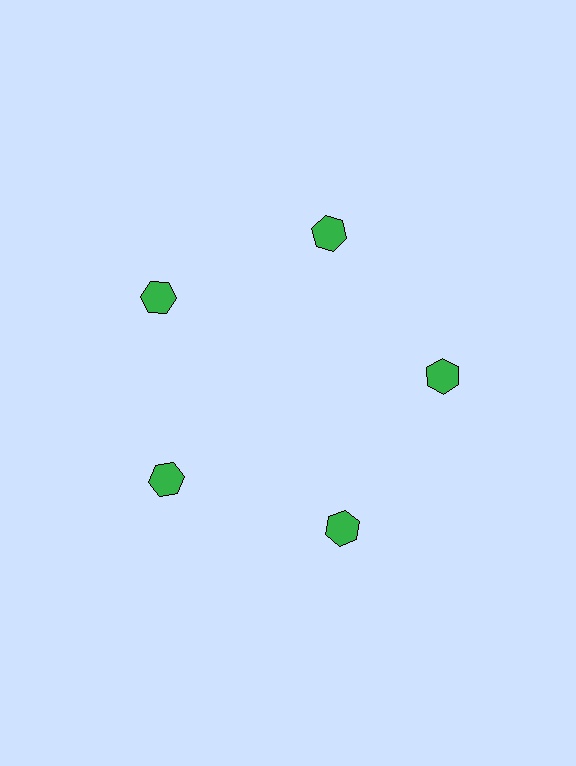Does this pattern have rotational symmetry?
Yes, this pattern has 5-fold rotational symmetry. It looks the same after rotating 72 degrees around the center.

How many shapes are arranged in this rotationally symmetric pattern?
There are 5 shapes, arranged in 5 groups of 1.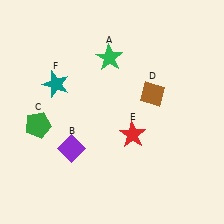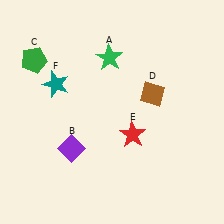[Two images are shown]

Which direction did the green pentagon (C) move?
The green pentagon (C) moved up.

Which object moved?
The green pentagon (C) moved up.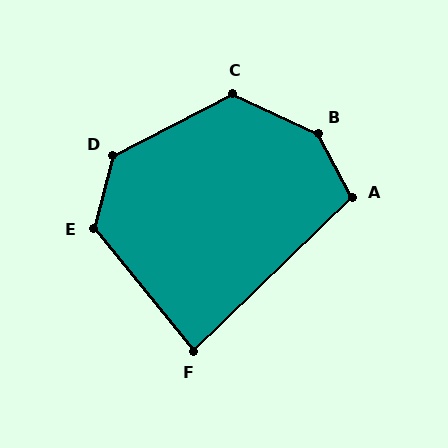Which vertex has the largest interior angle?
B, at approximately 143 degrees.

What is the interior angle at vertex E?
Approximately 126 degrees (obtuse).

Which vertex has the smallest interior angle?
F, at approximately 85 degrees.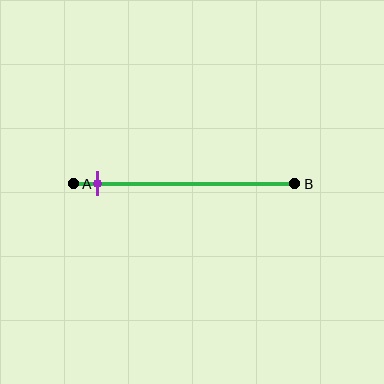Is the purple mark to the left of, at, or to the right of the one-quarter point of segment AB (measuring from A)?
The purple mark is to the left of the one-quarter point of segment AB.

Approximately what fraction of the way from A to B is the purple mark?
The purple mark is approximately 10% of the way from A to B.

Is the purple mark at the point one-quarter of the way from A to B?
No, the mark is at about 10% from A, not at the 25% one-quarter point.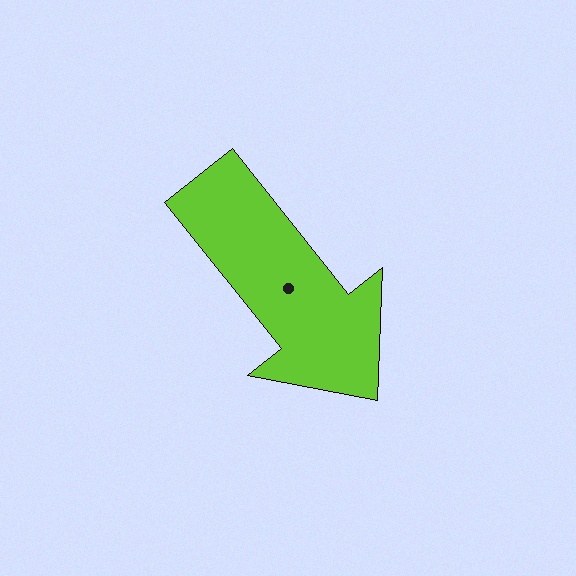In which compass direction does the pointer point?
Southeast.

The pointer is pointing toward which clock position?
Roughly 5 o'clock.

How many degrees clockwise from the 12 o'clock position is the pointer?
Approximately 141 degrees.